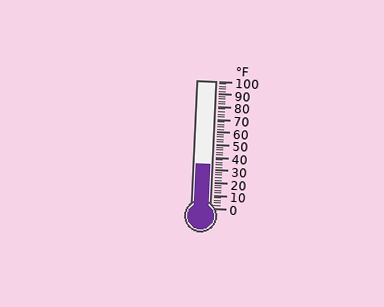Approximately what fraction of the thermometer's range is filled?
The thermometer is filled to approximately 35% of its range.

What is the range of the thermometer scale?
The thermometer scale ranges from 0°F to 100°F.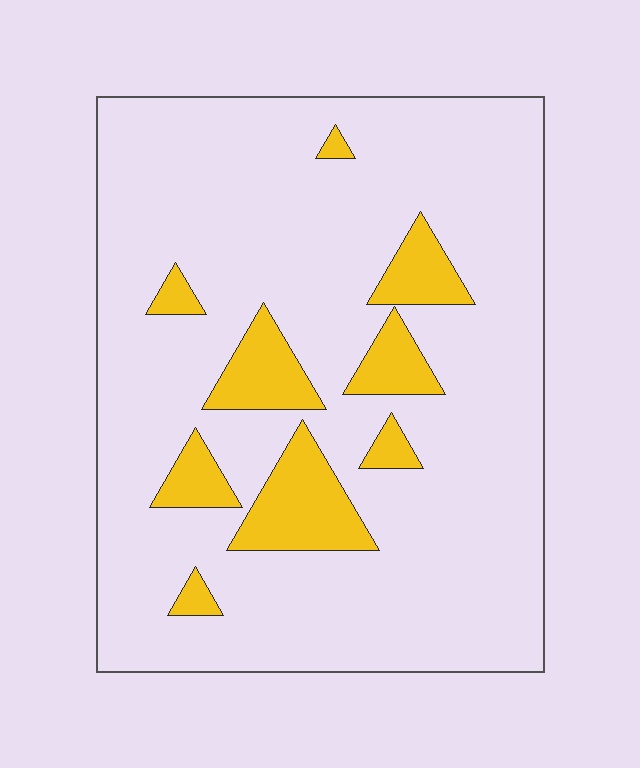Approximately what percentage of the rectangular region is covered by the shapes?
Approximately 15%.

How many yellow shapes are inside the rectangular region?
9.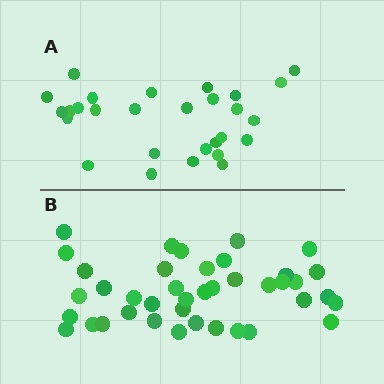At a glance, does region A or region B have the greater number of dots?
Region B (the bottom region) has more dots.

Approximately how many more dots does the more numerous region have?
Region B has roughly 12 or so more dots than region A.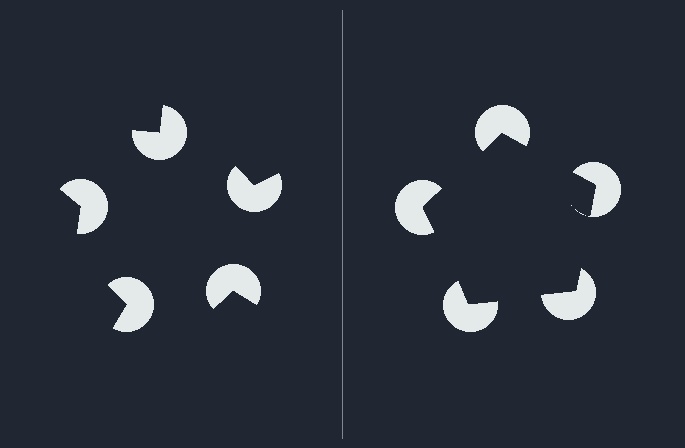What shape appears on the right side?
An illusory pentagon.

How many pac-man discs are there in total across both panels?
10 — 5 on each side.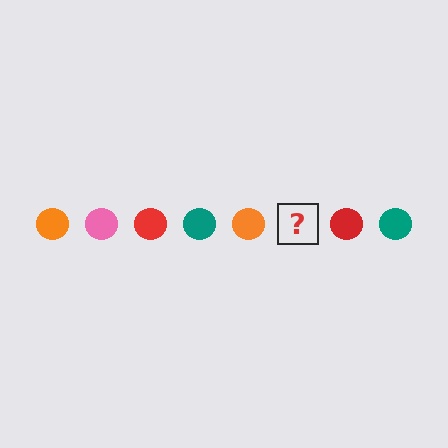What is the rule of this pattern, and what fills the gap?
The rule is that the pattern cycles through orange, pink, red, teal circles. The gap should be filled with a pink circle.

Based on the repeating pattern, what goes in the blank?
The blank should be a pink circle.